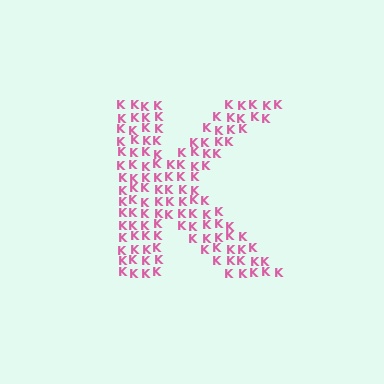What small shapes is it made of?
It is made of small letter K's.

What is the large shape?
The large shape is the letter K.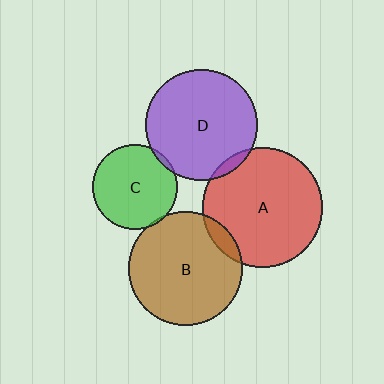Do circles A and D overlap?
Yes.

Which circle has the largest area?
Circle A (red).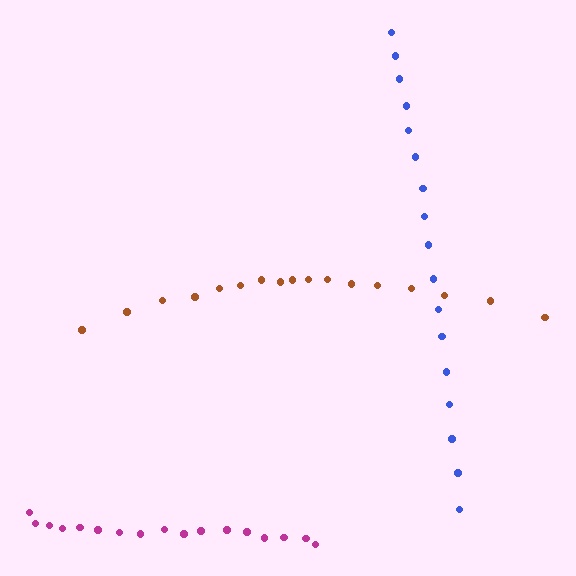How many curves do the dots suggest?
There are 3 distinct paths.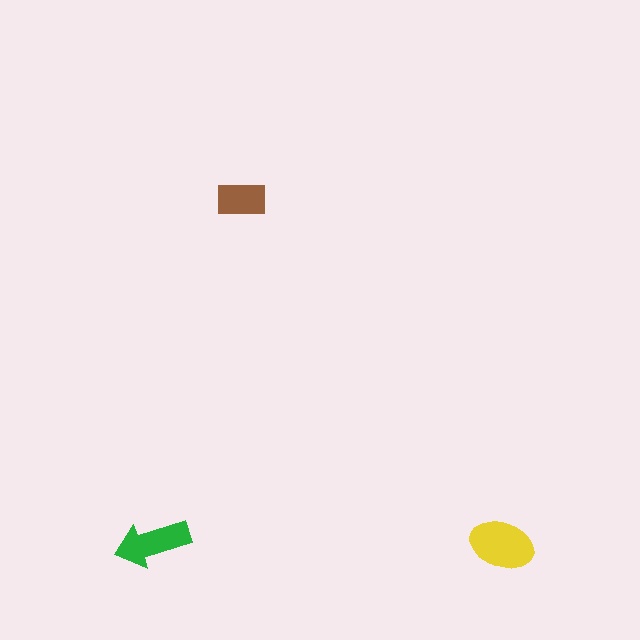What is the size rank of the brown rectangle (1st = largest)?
3rd.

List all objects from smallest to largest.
The brown rectangle, the green arrow, the yellow ellipse.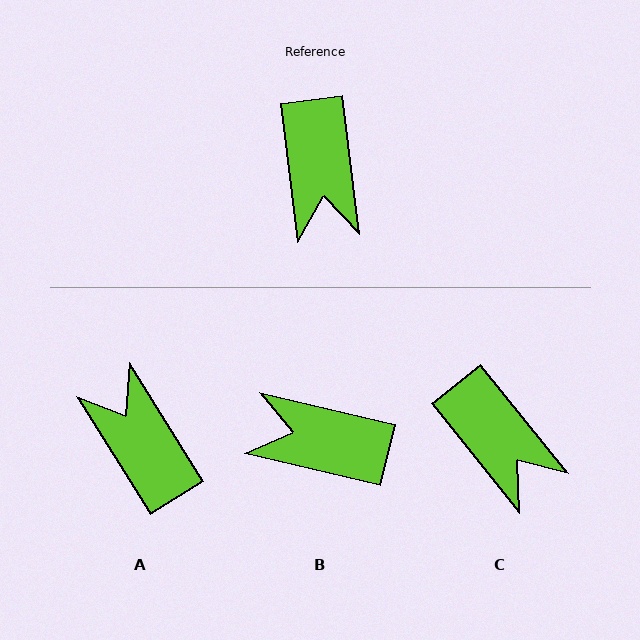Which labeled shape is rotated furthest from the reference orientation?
A, about 155 degrees away.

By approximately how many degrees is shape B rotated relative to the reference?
Approximately 111 degrees clockwise.